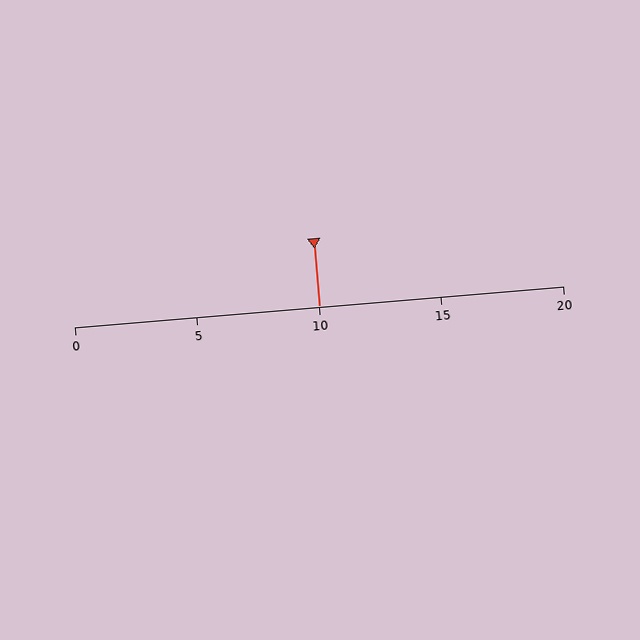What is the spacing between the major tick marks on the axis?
The major ticks are spaced 5 apart.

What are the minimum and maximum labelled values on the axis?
The axis runs from 0 to 20.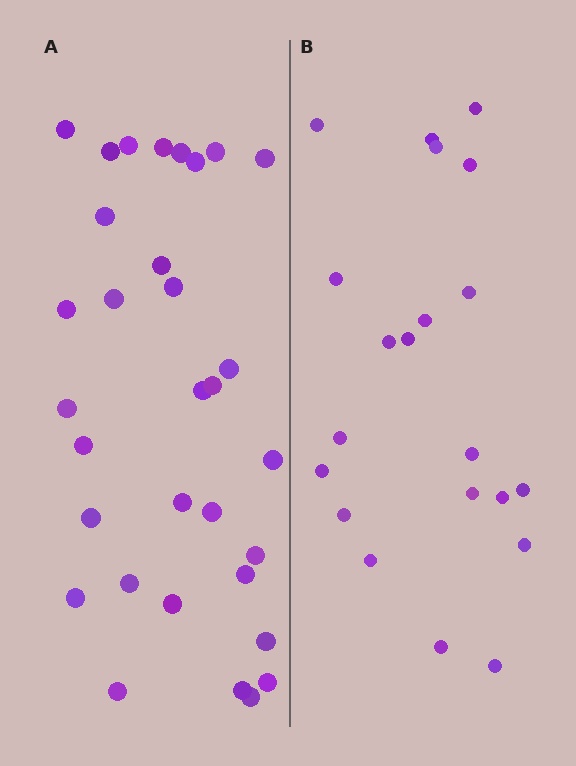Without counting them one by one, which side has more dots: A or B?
Region A (the left region) has more dots.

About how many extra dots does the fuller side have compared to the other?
Region A has roughly 12 or so more dots than region B.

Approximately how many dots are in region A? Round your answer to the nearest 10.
About 30 dots. (The exact count is 32, which rounds to 30.)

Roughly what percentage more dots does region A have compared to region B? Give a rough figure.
About 50% more.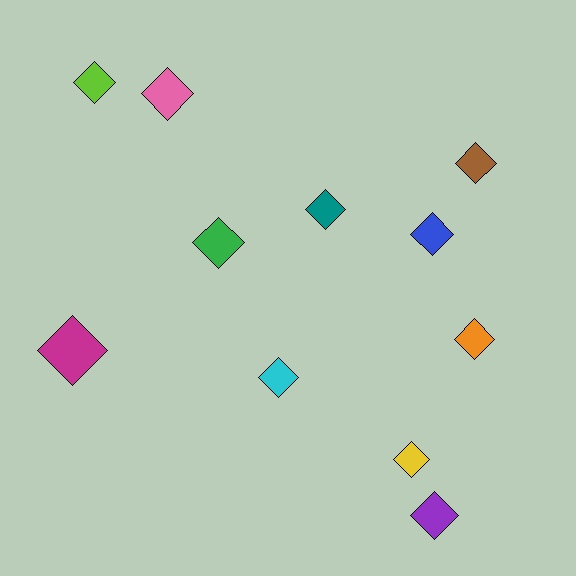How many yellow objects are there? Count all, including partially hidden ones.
There is 1 yellow object.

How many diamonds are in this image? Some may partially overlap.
There are 11 diamonds.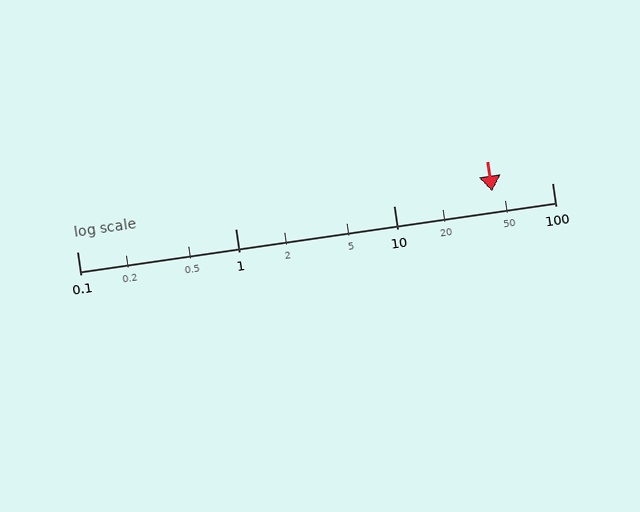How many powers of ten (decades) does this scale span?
The scale spans 3 decades, from 0.1 to 100.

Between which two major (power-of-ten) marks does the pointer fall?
The pointer is between 10 and 100.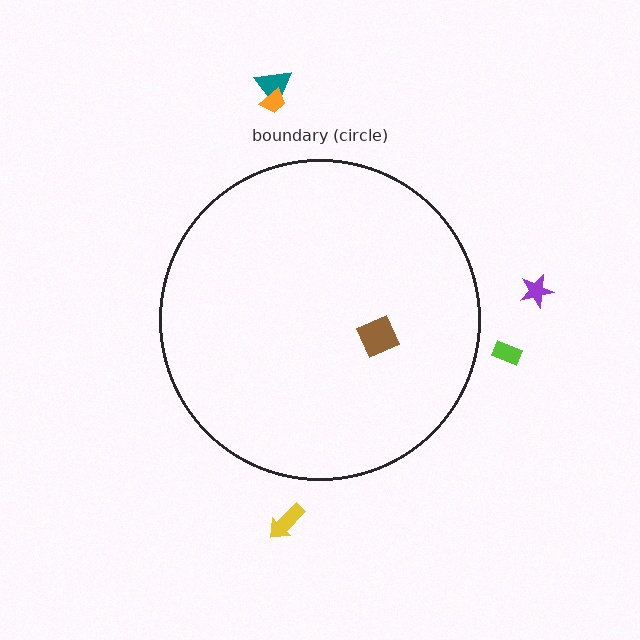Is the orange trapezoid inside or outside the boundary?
Outside.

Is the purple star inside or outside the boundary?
Outside.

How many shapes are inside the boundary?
1 inside, 5 outside.